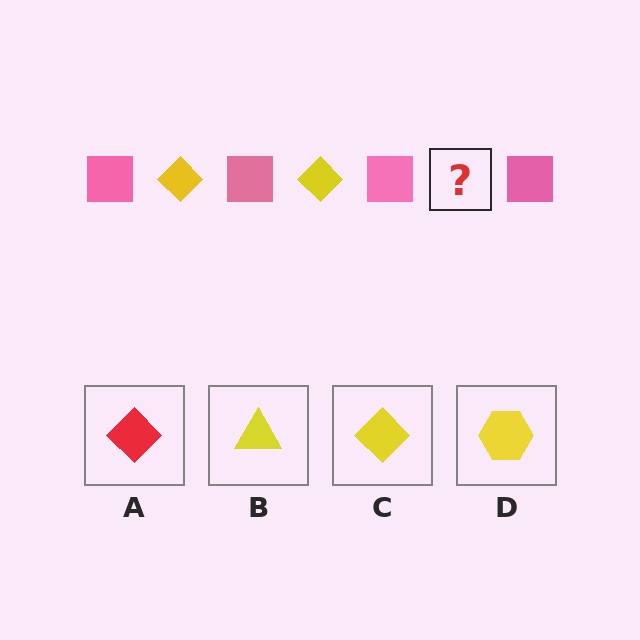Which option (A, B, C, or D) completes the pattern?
C.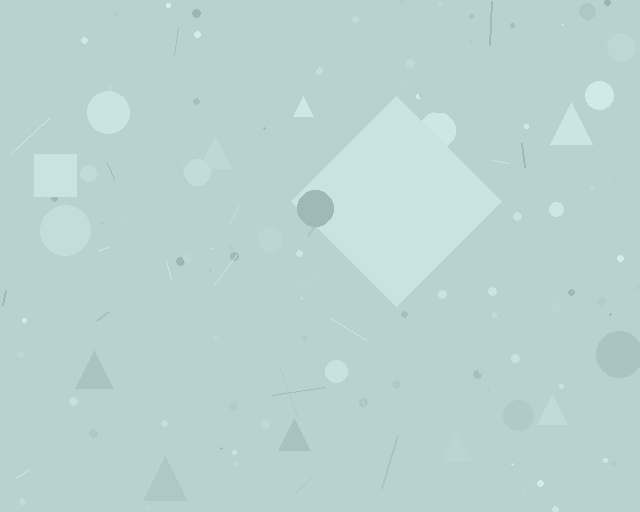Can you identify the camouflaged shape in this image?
The camouflaged shape is a diamond.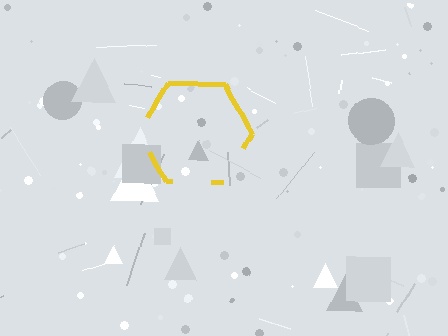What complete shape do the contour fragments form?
The contour fragments form a hexagon.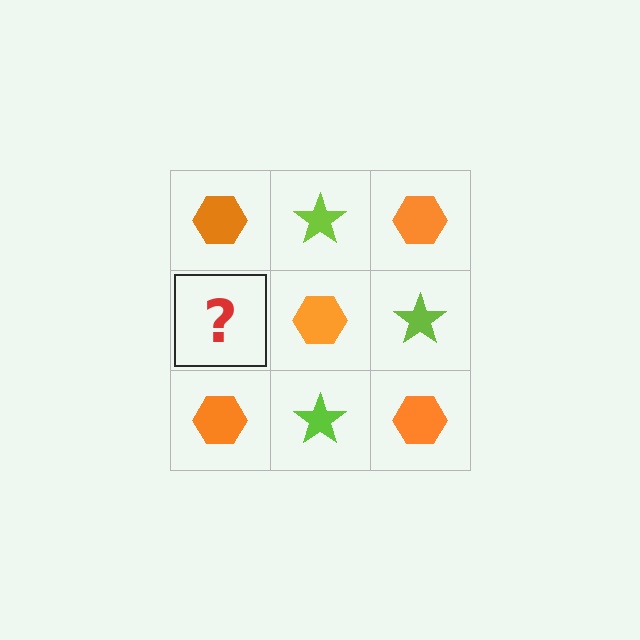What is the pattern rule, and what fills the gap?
The rule is that it alternates orange hexagon and lime star in a checkerboard pattern. The gap should be filled with a lime star.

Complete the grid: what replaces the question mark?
The question mark should be replaced with a lime star.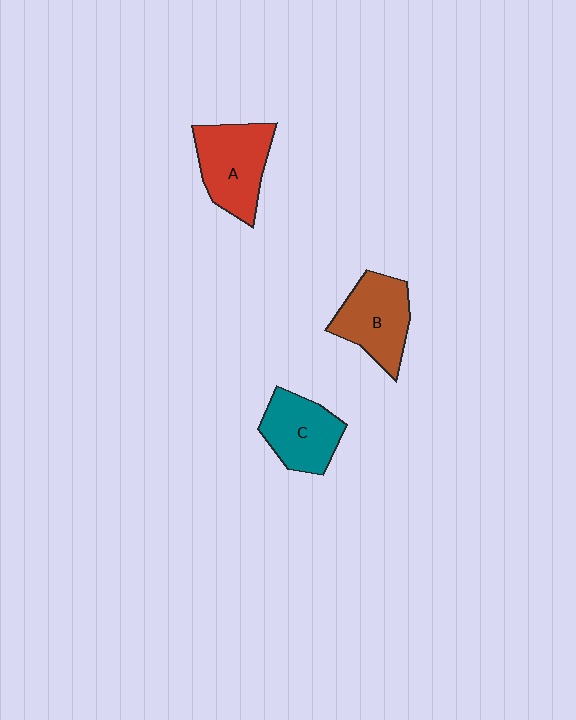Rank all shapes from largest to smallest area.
From largest to smallest: A (red), B (brown), C (teal).